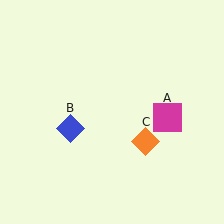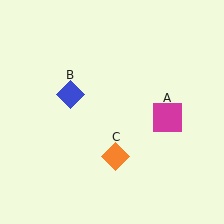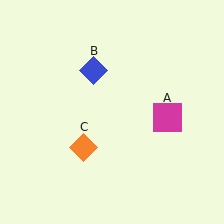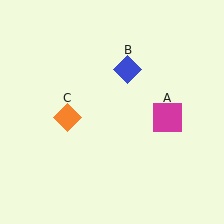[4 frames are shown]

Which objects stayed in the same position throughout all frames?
Magenta square (object A) remained stationary.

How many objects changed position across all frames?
2 objects changed position: blue diamond (object B), orange diamond (object C).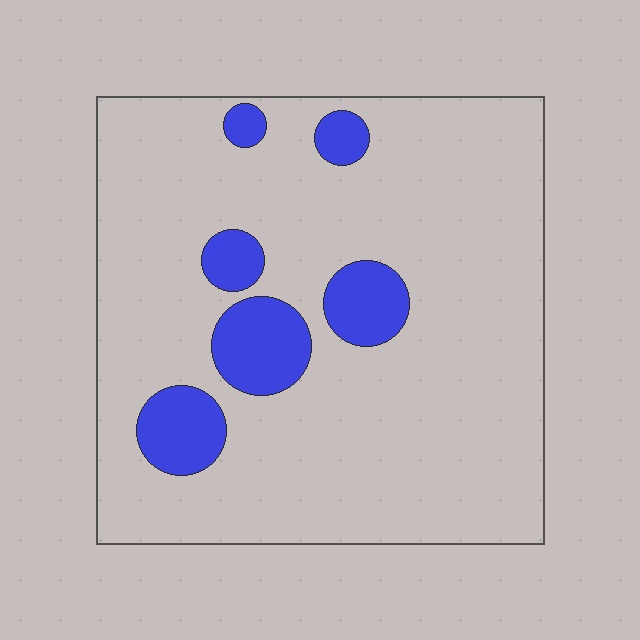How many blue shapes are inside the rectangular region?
6.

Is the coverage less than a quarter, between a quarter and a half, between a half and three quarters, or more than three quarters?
Less than a quarter.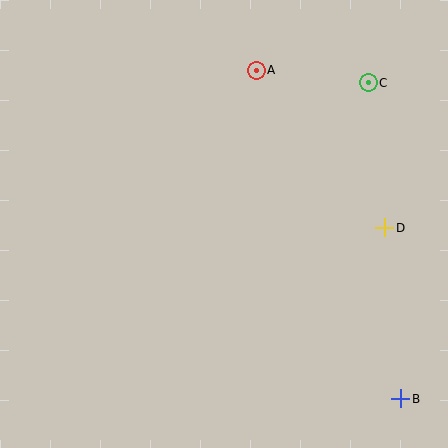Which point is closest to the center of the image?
Point A at (256, 70) is closest to the center.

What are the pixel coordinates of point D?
Point D is at (385, 228).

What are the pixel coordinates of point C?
Point C is at (368, 83).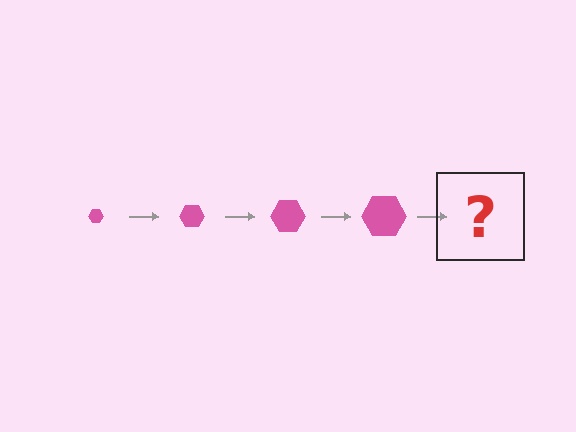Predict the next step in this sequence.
The next step is a pink hexagon, larger than the previous one.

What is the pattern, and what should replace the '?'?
The pattern is that the hexagon gets progressively larger each step. The '?' should be a pink hexagon, larger than the previous one.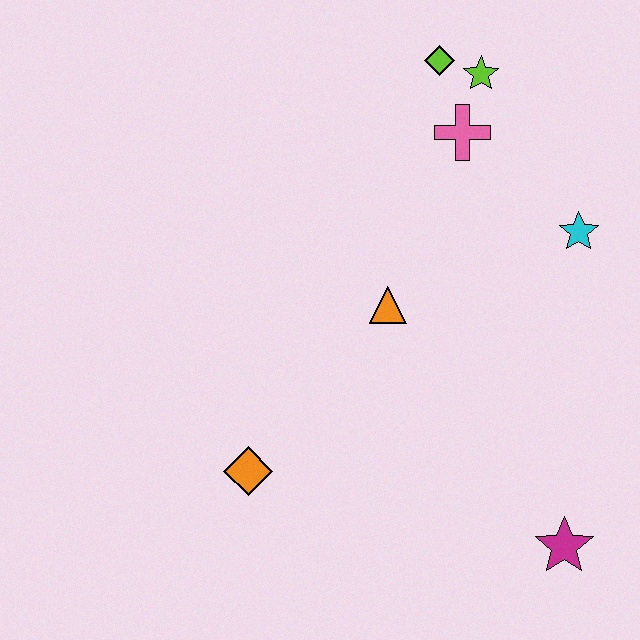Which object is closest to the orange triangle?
The pink cross is closest to the orange triangle.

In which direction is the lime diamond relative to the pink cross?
The lime diamond is above the pink cross.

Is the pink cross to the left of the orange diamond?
No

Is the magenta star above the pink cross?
No